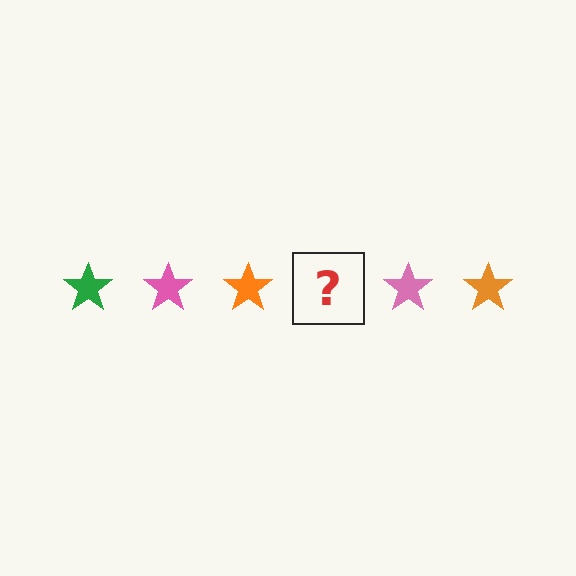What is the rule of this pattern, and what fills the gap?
The rule is that the pattern cycles through green, pink, orange stars. The gap should be filled with a green star.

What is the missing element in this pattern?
The missing element is a green star.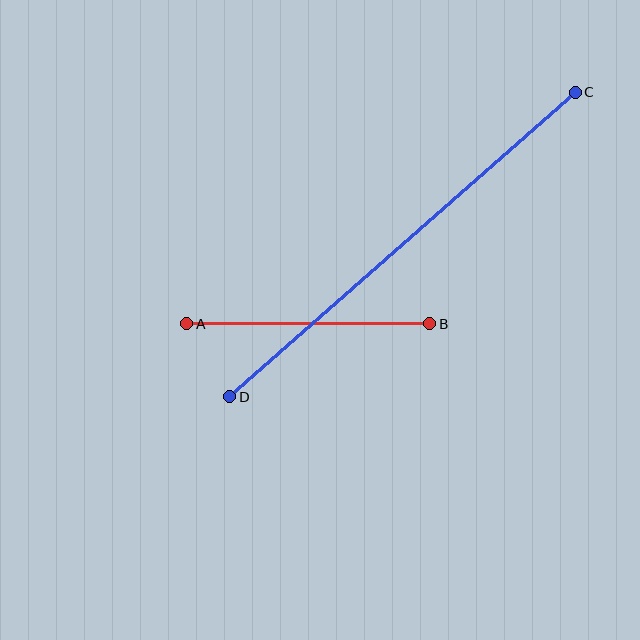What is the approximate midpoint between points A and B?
The midpoint is at approximately (308, 324) pixels.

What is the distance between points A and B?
The distance is approximately 243 pixels.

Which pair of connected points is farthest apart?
Points C and D are farthest apart.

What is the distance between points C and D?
The distance is approximately 460 pixels.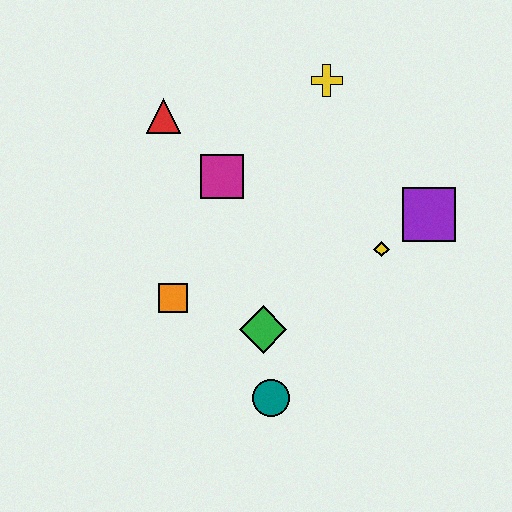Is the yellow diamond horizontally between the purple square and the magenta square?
Yes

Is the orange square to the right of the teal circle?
No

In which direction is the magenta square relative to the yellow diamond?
The magenta square is to the left of the yellow diamond.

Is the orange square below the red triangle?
Yes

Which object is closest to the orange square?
The green diamond is closest to the orange square.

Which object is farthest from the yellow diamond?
The red triangle is farthest from the yellow diamond.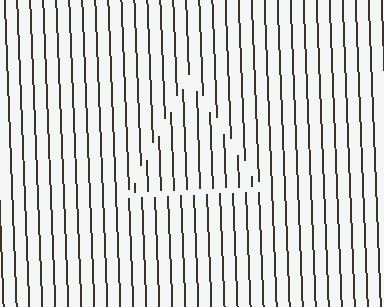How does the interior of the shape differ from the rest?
The interior of the shape contains the same grating, shifted by half a period — the contour is defined by the phase discontinuity where line-ends from the inner and outer gratings abut.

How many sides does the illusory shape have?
3 sides — the line-ends trace a triangle.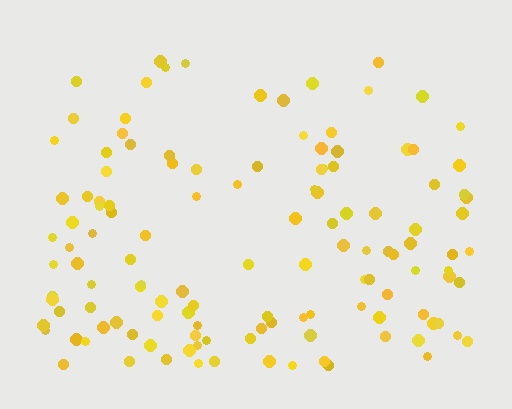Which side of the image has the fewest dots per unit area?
The top.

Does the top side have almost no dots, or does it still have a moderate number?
Still a moderate number, just noticeably fewer than the bottom.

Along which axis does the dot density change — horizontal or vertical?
Vertical.